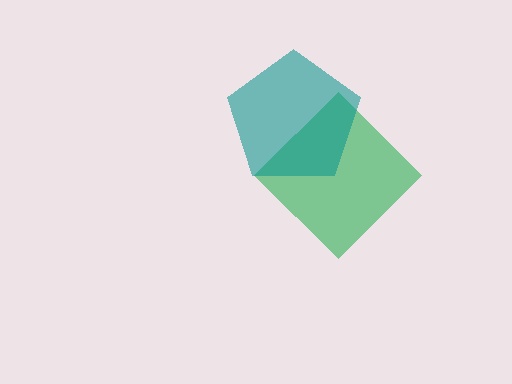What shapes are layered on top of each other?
The layered shapes are: a green diamond, a teal pentagon.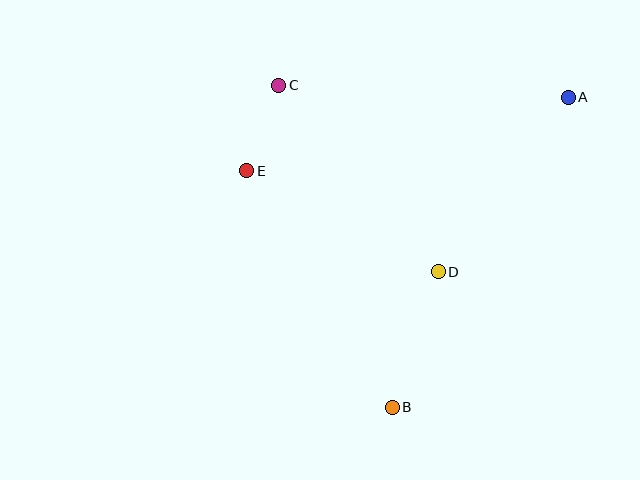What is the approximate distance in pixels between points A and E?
The distance between A and E is approximately 329 pixels.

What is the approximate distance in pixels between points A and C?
The distance between A and C is approximately 290 pixels.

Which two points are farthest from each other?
Points A and B are farthest from each other.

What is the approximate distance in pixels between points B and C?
The distance between B and C is approximately 342 pixels.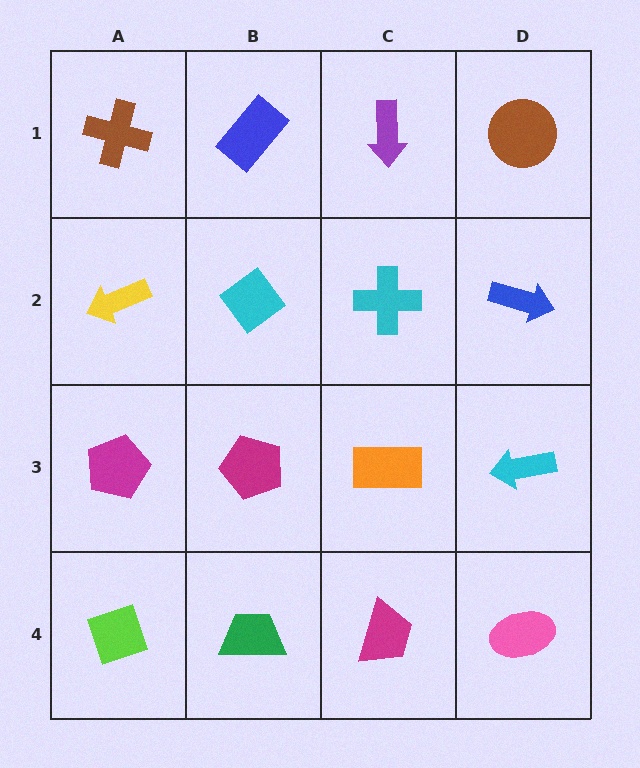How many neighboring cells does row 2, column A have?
3.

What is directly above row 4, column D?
A cyan arrow.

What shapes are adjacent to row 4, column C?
An orange rectangle (row 3, column C), a green trapezoid (row 4, column B), a pink ellipse (row 4, column D).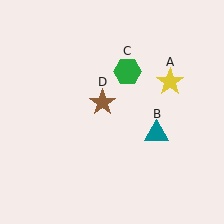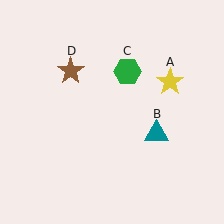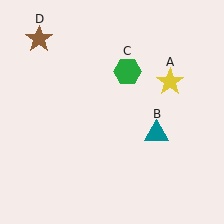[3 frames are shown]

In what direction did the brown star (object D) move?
The brown star (object D) moved up and to the left.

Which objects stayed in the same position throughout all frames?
Yellow star (object A) and teal triangle (object B) and green hexagon (object C) remained stationary.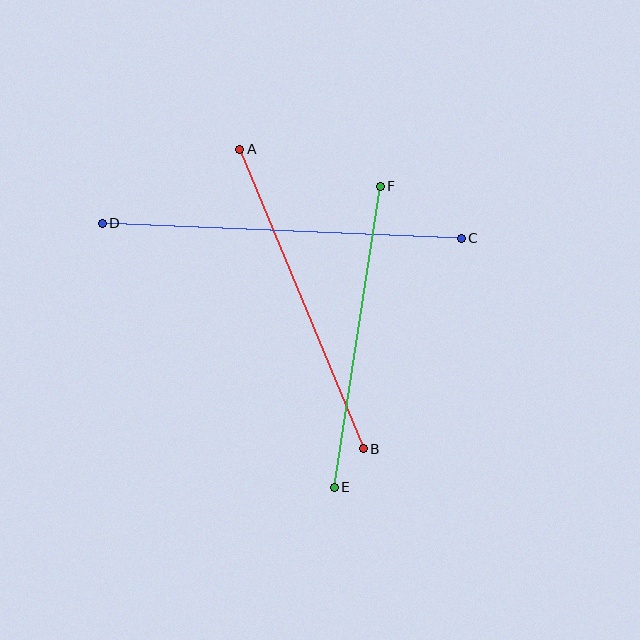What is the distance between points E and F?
The distance is approximately 305 pixels.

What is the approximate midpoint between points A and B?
The midpoint is at approximately (301, 299) pixels.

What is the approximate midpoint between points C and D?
The midpoint is at approximately (282, 231) pixels.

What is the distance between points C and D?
The distance is approximately 359 pixels.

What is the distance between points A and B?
The distance is approximately 324 pixels.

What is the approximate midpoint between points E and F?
The midpoint is at approximately (357, 337) pixels.